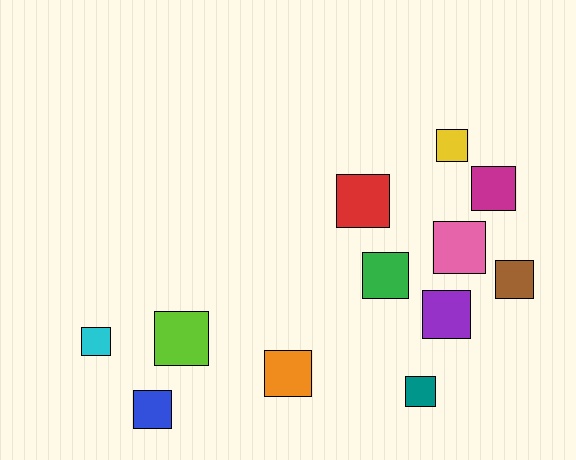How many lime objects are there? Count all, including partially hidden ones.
There is 1 lime object.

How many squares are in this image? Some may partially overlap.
There are 12 squares.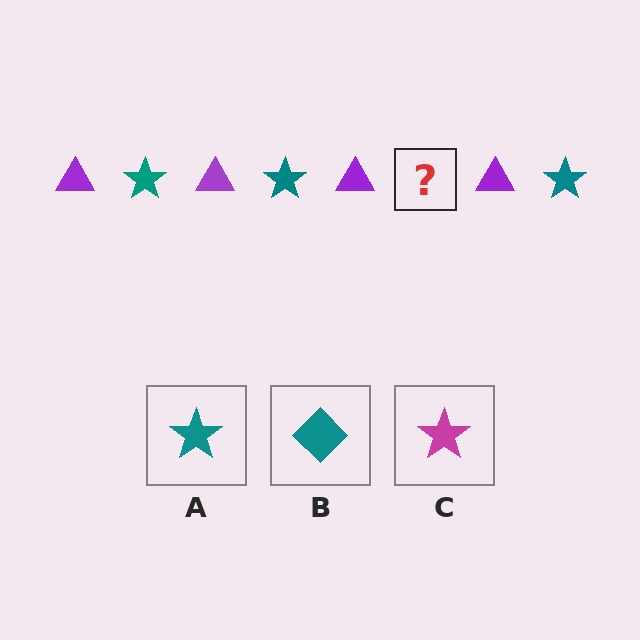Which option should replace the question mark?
Option A.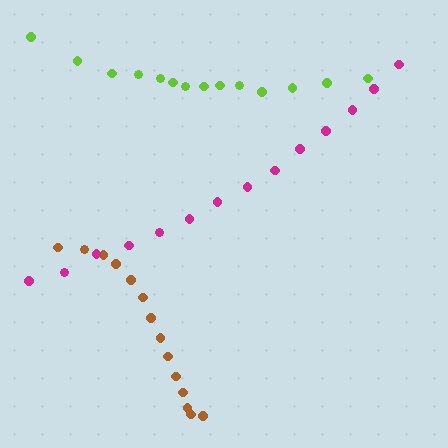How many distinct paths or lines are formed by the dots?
There are 3 distinct paths.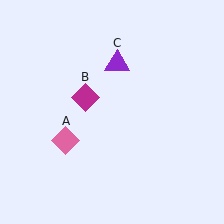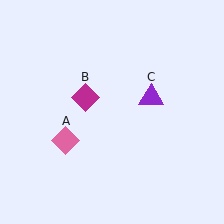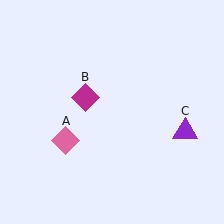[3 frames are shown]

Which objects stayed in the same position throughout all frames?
Pink diamond (object A) and magenta diamond (object B) remained stationary.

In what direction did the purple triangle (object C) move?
The purple triangle (object C) moved down and to the right.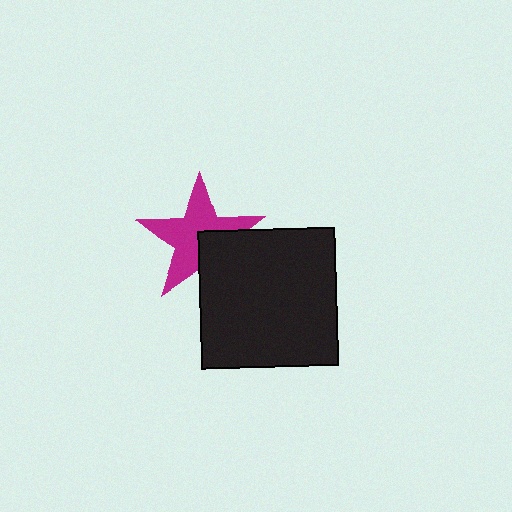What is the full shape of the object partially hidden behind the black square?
The partially hidden object is a magenta star.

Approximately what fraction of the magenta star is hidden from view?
Roughly 32% of the magenta star is hidden behind the black square.